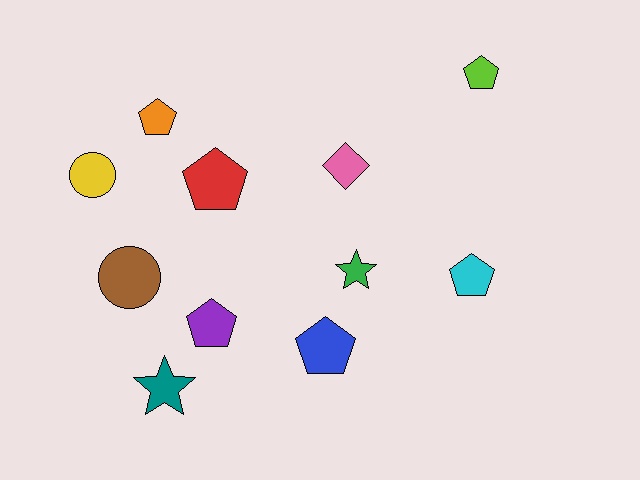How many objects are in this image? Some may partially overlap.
There are 11 objects.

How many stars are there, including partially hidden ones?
There are 2 stars.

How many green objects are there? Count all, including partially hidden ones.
There is 1 green object.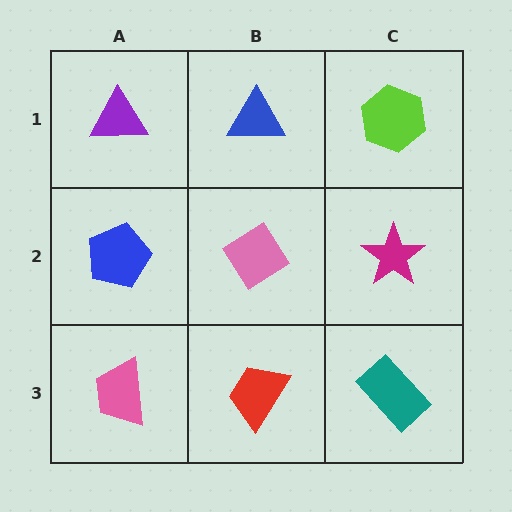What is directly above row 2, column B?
A blue triangle.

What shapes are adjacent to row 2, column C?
A lime hexagon (row 1, column C), a teal rectangle (row 3, column C), a pink diamond (row 2, column B).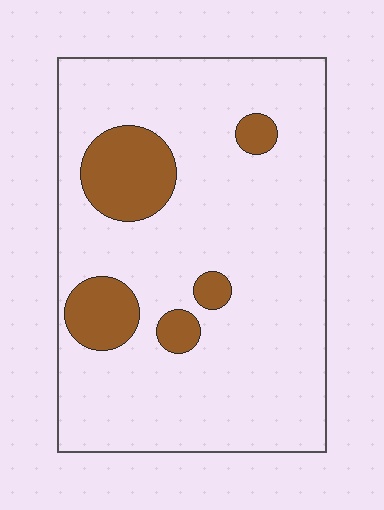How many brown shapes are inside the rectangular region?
5.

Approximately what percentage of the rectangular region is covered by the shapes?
Approximately 15%.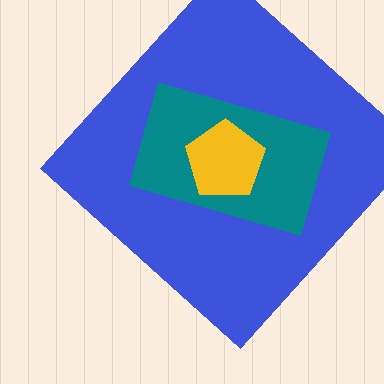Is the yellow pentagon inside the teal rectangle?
Yes.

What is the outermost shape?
The blue diamond.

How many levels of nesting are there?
3.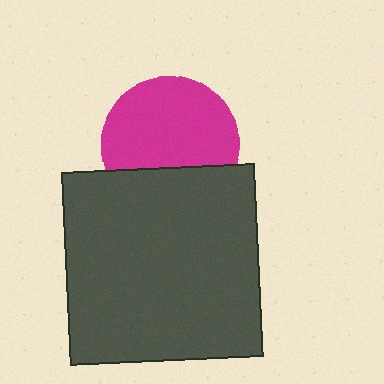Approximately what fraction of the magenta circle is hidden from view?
Roughly 31% of the magenta circle is hidden behind the dark gray square.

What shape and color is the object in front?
The object in front is a dark gray square.